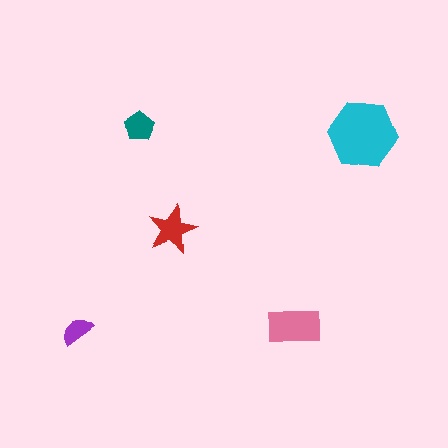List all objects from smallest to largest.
The purple semicircle, the teal pentagon, the red star, the pink rectangle, the cyan hexagon.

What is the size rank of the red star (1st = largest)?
3rd.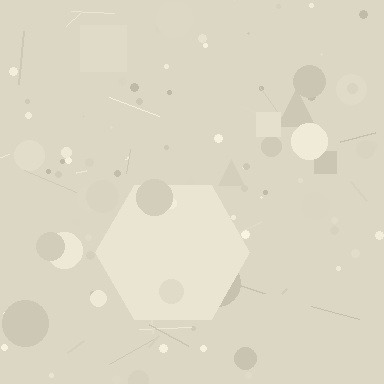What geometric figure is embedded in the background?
A hexagon is embedded in the background.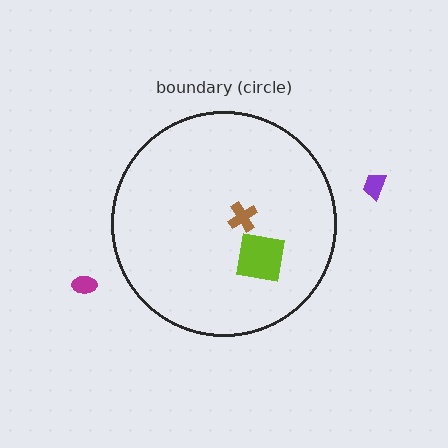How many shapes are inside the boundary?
2 inside, 2 outside.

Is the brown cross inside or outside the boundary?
Inside.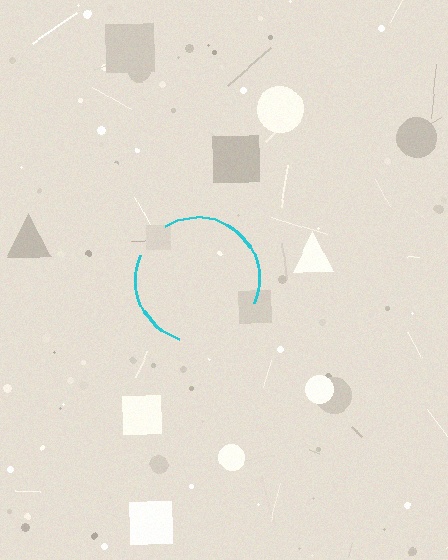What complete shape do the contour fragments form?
The contour fragments form a circle.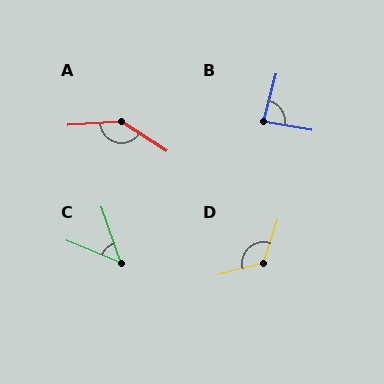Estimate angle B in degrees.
Approximately 85 degrees.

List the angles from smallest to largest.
C (49°), B (85°), D (124°), A (144°).